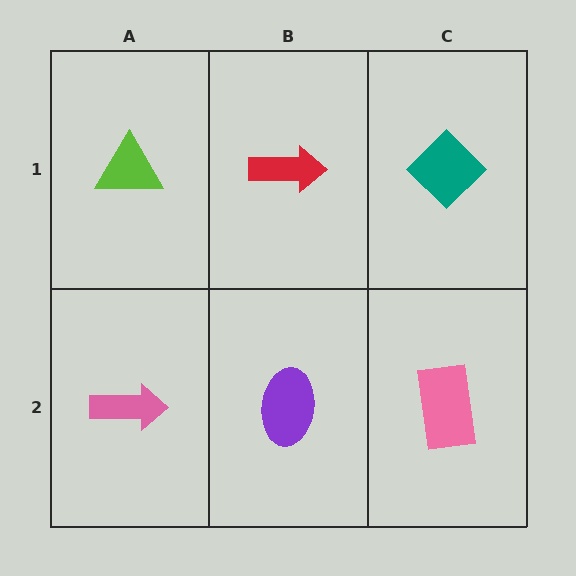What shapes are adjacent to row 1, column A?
A pink arrow (row 2, column A), a red arrow (row 1, column B).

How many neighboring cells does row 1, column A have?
2.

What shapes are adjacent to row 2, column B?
A red arrow (row 1, column B), a pink arrow (row 2, column A), a pink rectangle (row 2, column C).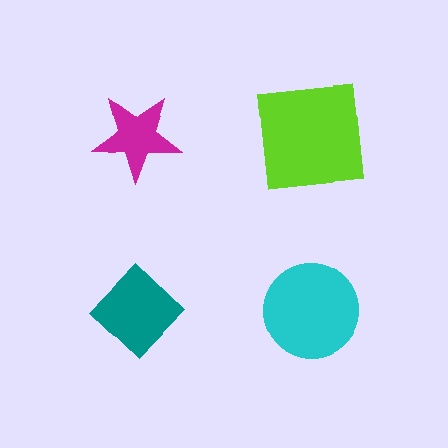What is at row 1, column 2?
A lime square.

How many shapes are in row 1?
2 shapes.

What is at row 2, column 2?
A cyan circle.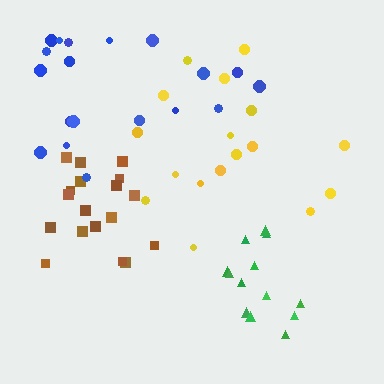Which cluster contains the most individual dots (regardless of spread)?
Blue (19).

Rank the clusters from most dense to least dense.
green, brown, blue, yellow.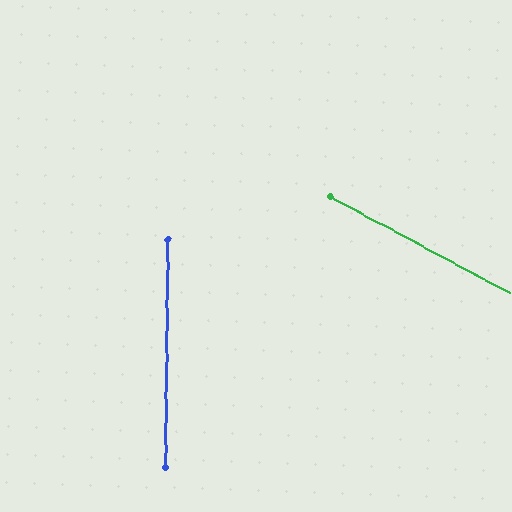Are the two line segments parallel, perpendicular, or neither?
Neither parallel nor perpendicular — they differ by about 62°.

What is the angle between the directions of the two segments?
Approximately 62 degrees.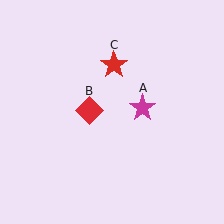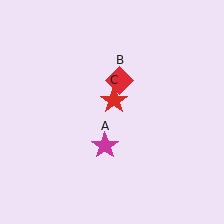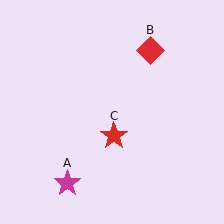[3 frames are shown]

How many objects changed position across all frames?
3 objects changed position: magenta star (object A), red diamond (object B), red star (object C).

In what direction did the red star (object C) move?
The red star (object C) moved down.